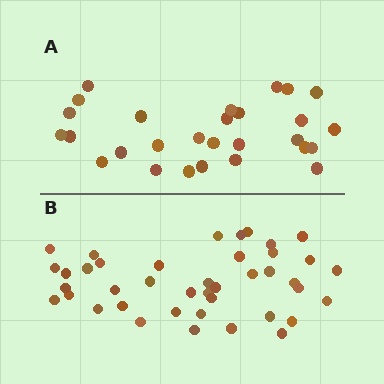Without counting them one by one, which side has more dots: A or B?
Region B (the bottom region) has more dots.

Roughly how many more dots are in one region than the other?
Region B has approximately 15 more dots than region A.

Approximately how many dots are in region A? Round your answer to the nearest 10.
About 30 dots. (The exact count is 28, which rounds to 30.)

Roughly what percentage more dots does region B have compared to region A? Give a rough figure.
About 45% more.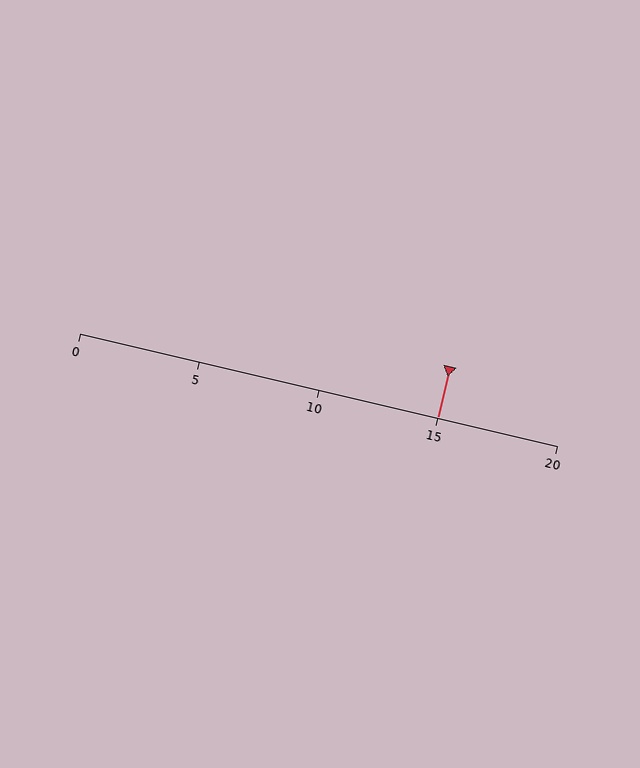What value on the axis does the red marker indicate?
The marker indicates approximately 15.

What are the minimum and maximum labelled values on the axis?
The axis runs from 0 to 20.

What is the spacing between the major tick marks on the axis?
The major ticks are spaced 5 apart.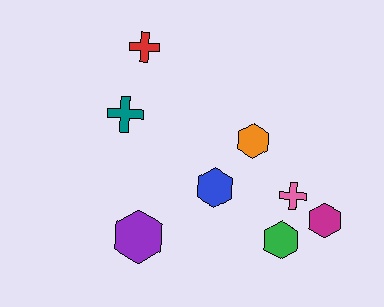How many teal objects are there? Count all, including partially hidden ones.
There is 1 teal object.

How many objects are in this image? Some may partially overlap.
There are 8 objects.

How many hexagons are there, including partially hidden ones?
There are 5 hexagons.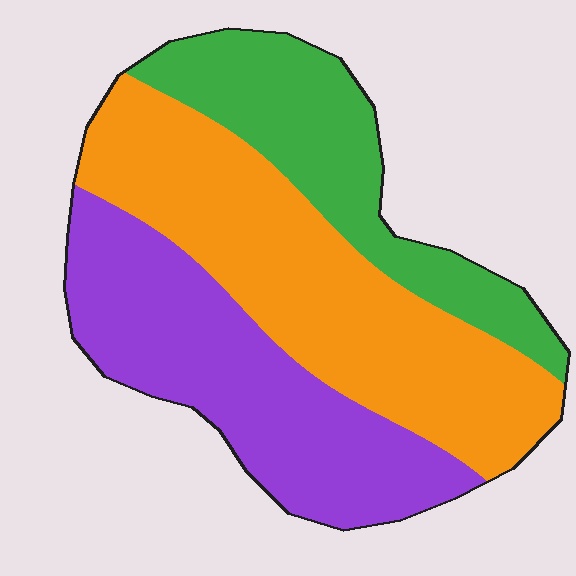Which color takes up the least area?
Green, at roughly 25%.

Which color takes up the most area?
Orange, at roughly 40%.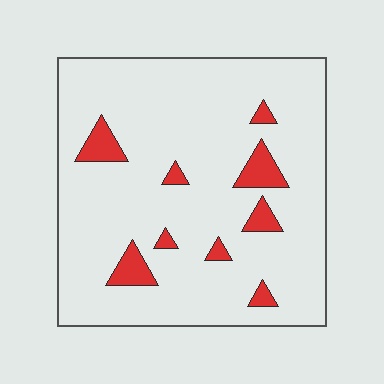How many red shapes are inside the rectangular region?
9.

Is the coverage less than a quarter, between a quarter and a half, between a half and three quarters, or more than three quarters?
Less than a quarter.